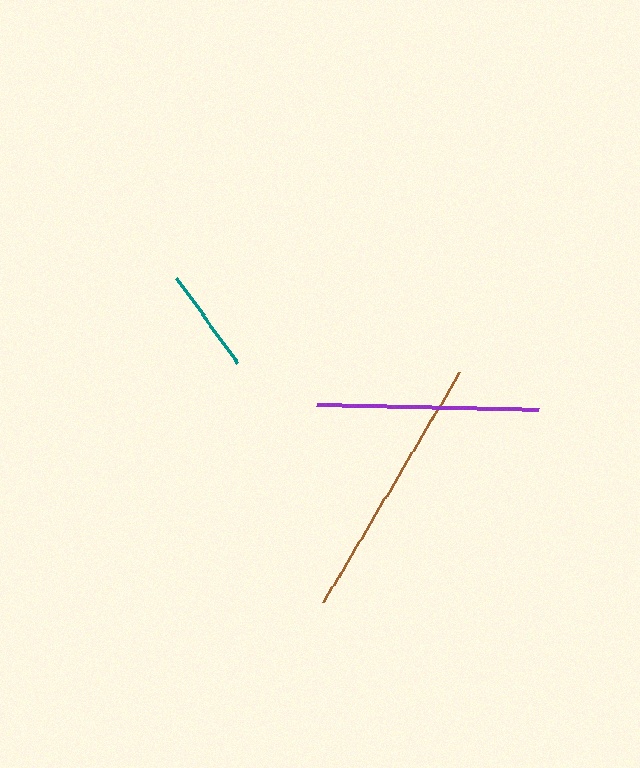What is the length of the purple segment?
The purple segment is approximately 222 pixels long.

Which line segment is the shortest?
The teal line is the shortest at approximately 105 pixels.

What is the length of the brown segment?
The brown segment is approximately 267 pixels long.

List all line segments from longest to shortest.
From longest to shortest: brown, purple, teal.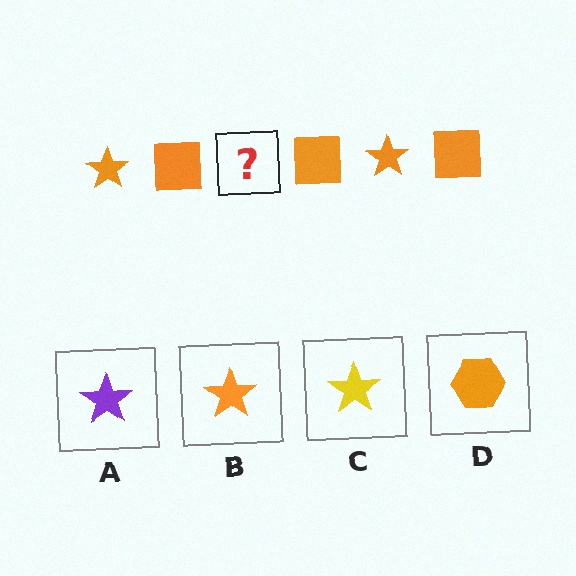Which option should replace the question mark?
Option B.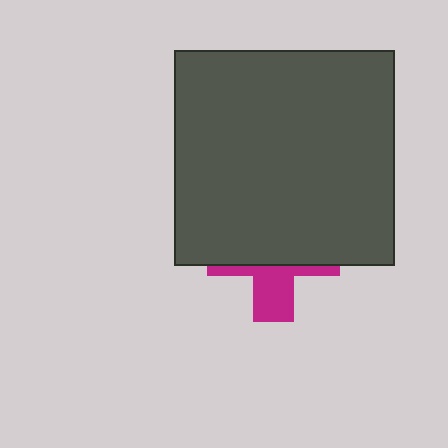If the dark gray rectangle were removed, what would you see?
You would see the complete magenta cross.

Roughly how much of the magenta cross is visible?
A small part of it is visible (roughly 35%).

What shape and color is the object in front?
The object in front is a dark gray rectangle.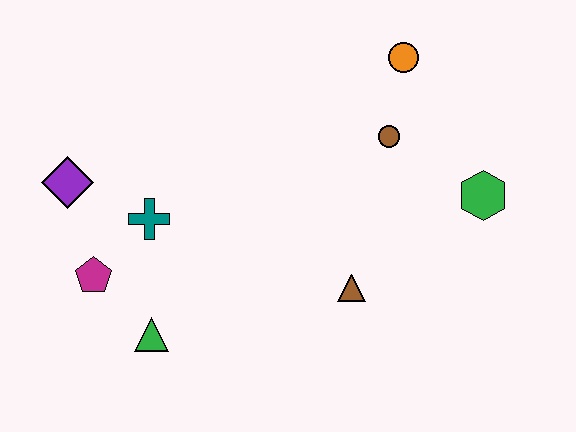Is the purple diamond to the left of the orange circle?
Yes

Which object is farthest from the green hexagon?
The purple diamond is farthest from the green hexagon.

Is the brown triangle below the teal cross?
Yes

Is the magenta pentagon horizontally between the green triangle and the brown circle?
No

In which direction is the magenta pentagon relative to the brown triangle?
The magenta pentagon is to the left of the brown triangle.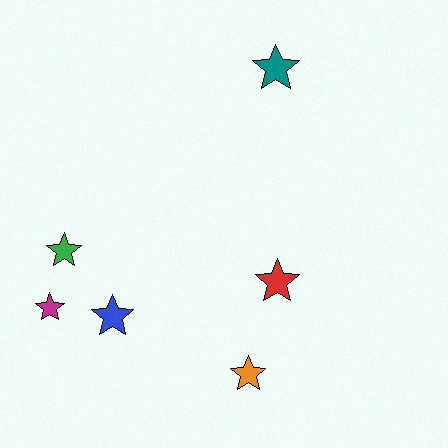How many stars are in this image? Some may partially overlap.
There are 6 stars.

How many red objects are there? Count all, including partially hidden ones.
There is 1 red object.